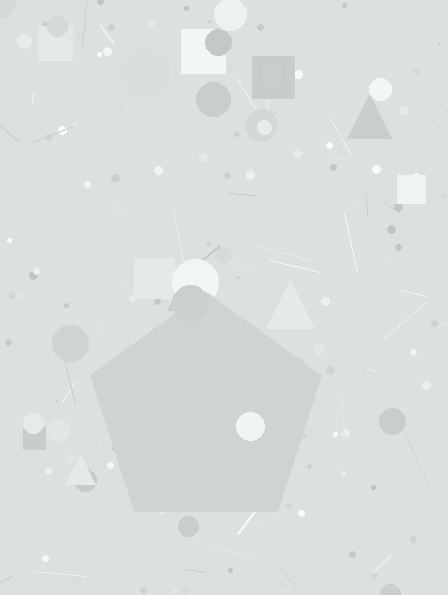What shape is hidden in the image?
A pentagon is hidden in the image.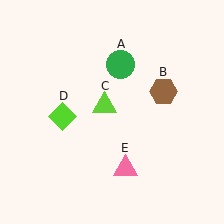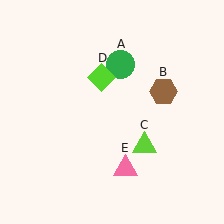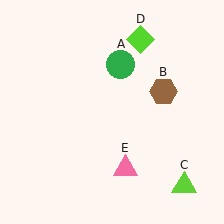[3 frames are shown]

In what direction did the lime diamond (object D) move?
The lime diamond (object D) moved up and to the right.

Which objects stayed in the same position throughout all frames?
Green circle (object A) and brown hexagon (object B) and pink triangle (object E) remained stationary.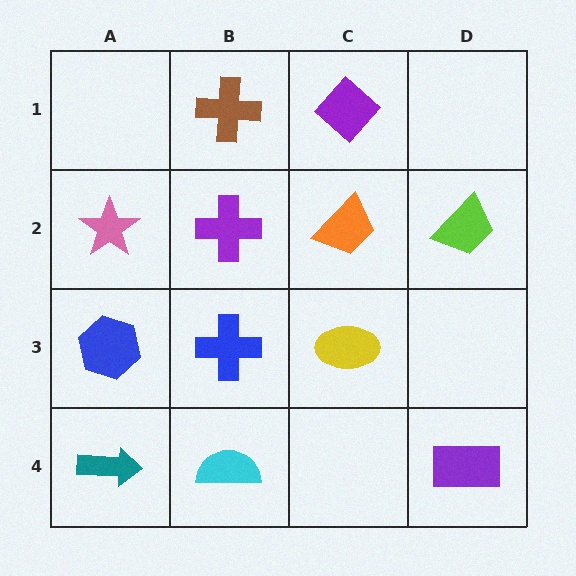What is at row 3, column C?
A yellow ellipse.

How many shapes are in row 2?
4 shapes.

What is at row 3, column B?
A blue cross.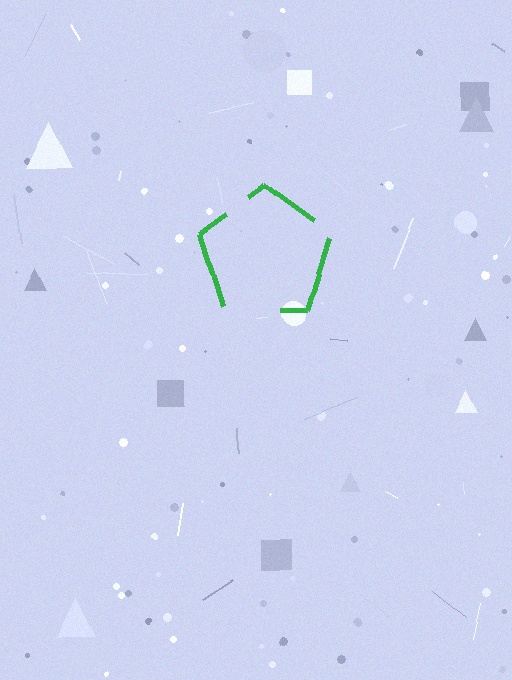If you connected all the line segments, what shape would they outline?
They would outline a pentagon.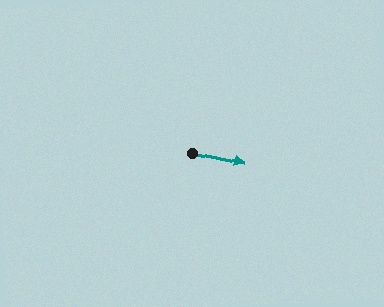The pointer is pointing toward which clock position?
Roughly 3 o'clock.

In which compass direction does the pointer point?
East.